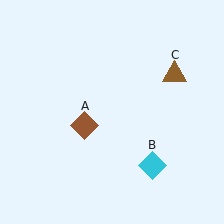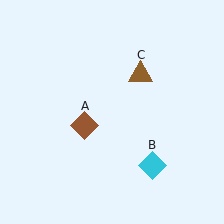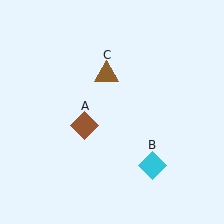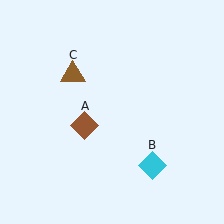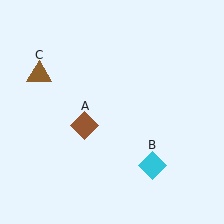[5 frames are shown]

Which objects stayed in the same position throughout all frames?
Brown diamond (object A) and cyan diamond (object B) remained stationary.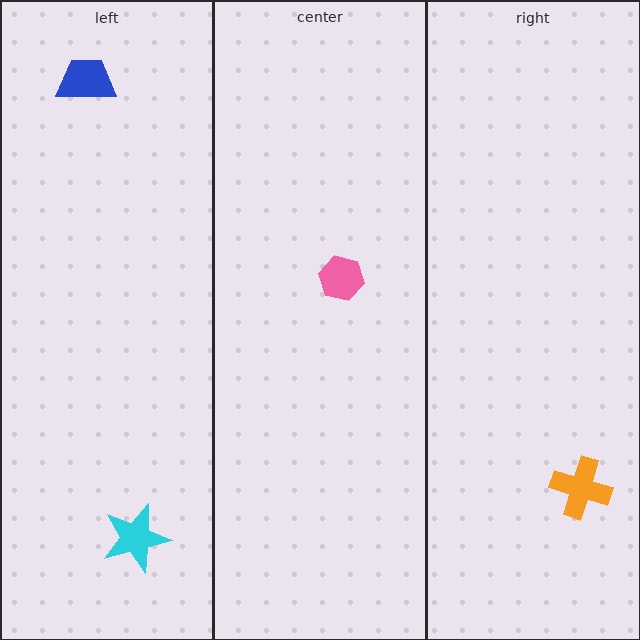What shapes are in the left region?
The cyan star, the blue trapezoid.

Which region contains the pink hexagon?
The center region.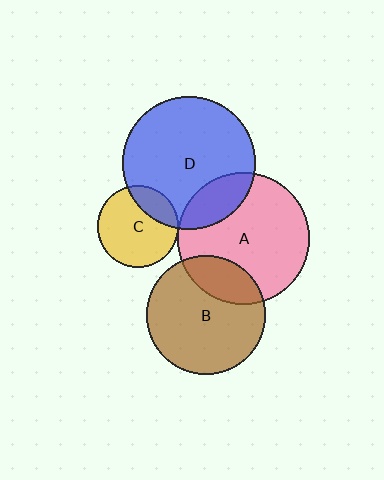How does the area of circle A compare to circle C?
Approximately 2.6 times.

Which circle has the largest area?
Circle D (blue).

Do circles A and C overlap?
Yes.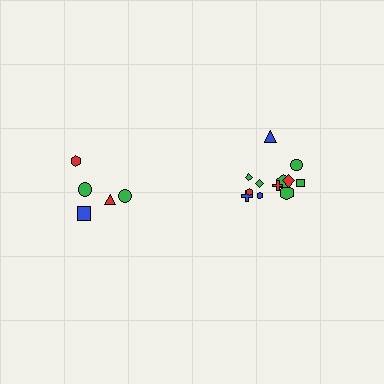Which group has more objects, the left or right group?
The right group.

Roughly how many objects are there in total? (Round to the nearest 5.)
Roughly 15 objects in total.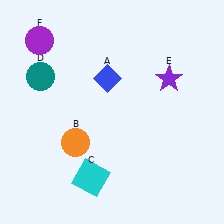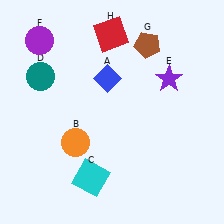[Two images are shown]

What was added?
A brown pentagon (G), a red square (H) were added in Image 2.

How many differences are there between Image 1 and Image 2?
There are 2 differences between the two images.